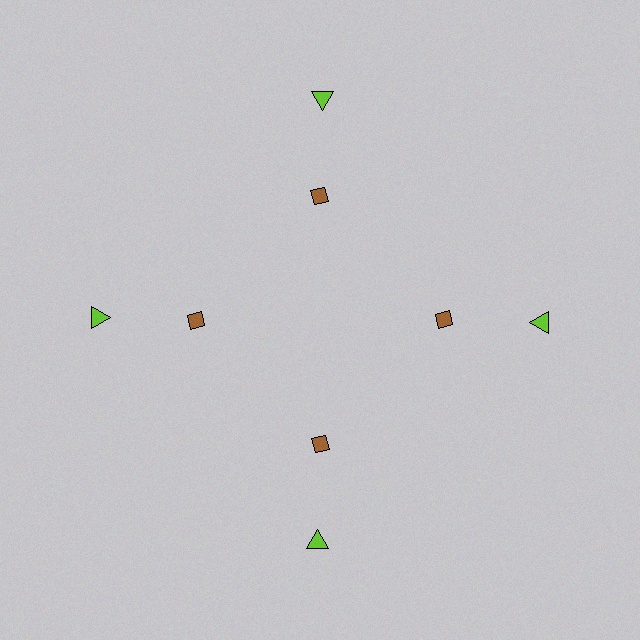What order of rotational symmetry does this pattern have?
This pattern has 4-fold rotational symmetry.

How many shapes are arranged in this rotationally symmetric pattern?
There are 8 shapes, arranged in 4 groups of 2.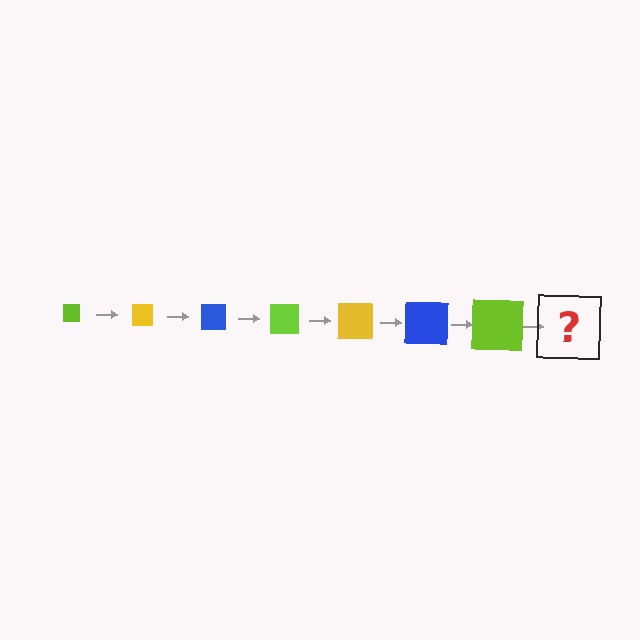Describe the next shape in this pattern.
It should be a yellow square, larger than the previous one.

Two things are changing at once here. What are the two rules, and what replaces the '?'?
The two rules are that the square grows larger each step and the color cycles through lime, yellow, and blue. The '?' should be a yellow square, larger than the previous one.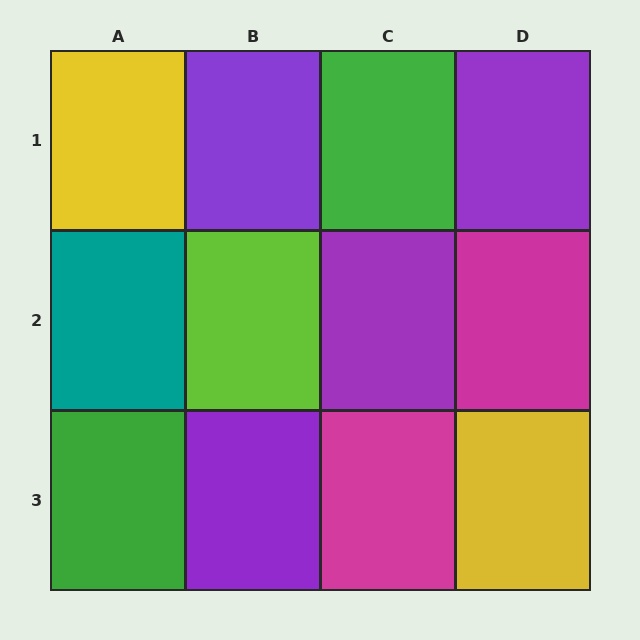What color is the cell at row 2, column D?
Magenta.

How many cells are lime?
1 cell is lime.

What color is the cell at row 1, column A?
Yellow.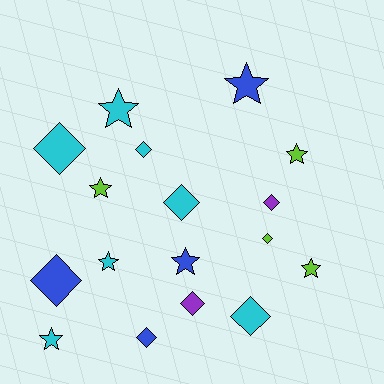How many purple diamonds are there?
There are 2 purple diamonds.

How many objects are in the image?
There are 17 objects.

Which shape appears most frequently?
Diamond, with 9 objects.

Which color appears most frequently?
Cyan, with 7 objects.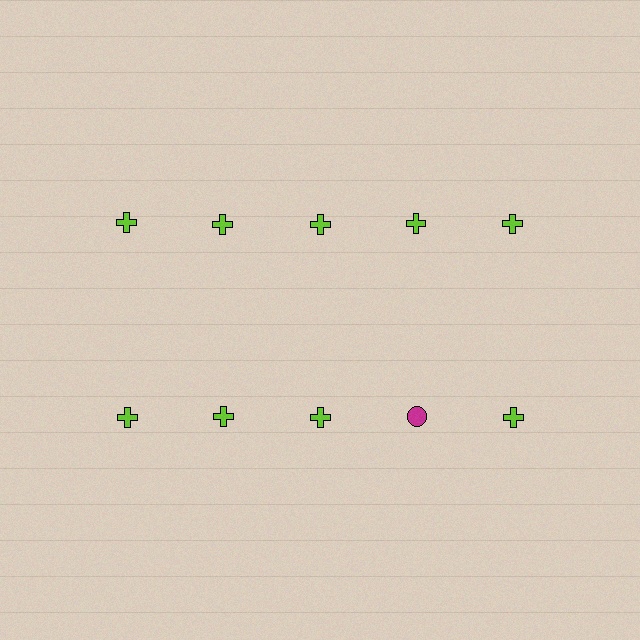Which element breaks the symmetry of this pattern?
The magenta circle in the second row, second from right column breaks the symmetry. All other shapes are lime crosses.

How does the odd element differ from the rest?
It differs in both color (magenta instead of lime) and shape (circle instead of cross).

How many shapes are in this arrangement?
There are 10 shapes arranged in a grid pattern.